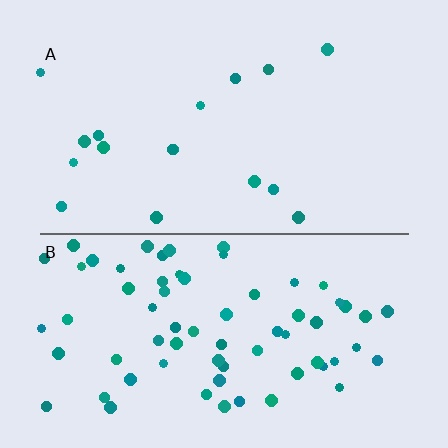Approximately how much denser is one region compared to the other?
Approximately 4.0× — region B over region A.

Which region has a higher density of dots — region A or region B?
B (the bottom).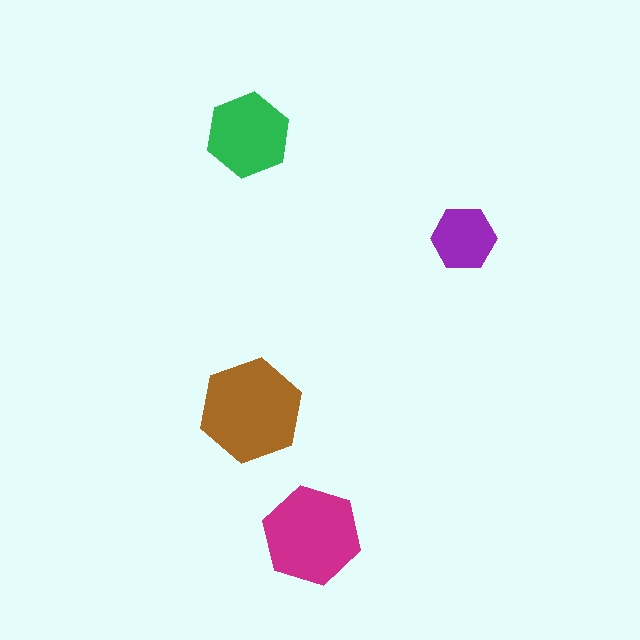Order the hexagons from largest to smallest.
the brown one, the magenta one, the green one, the purple one.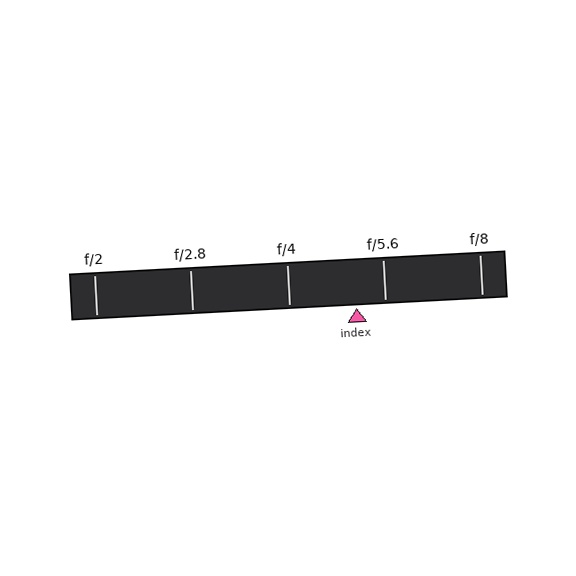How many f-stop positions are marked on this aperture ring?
There are 5 f-stop positions marked.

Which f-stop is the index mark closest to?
The index mark is closest to f/5.6.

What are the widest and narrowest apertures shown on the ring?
The widest aperture shown is f/2 and the narrowest is f/8.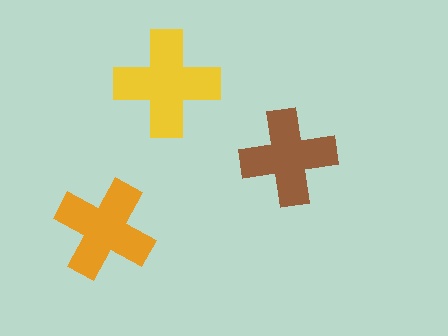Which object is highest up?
The yellow cross is topmost.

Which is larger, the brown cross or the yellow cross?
The yellow one.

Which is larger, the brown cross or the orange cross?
The orange one.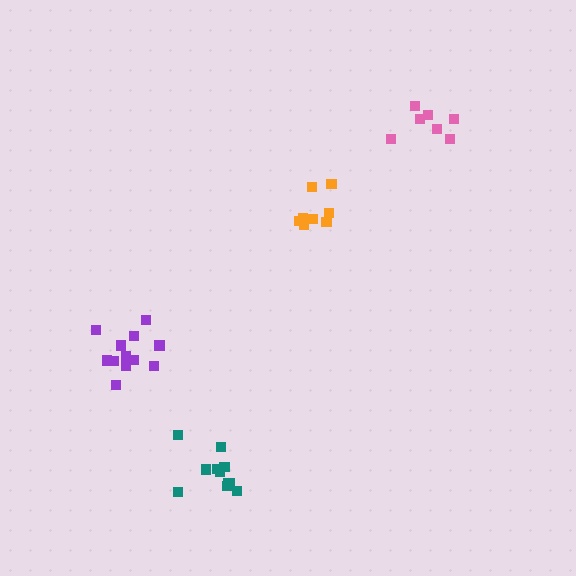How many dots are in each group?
Group 1: 11 dots, Group 2: 8 dots, Group 3: 7 dots, Group 4: 12 dots (38 total).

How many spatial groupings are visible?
There are 4 spatial groupings.